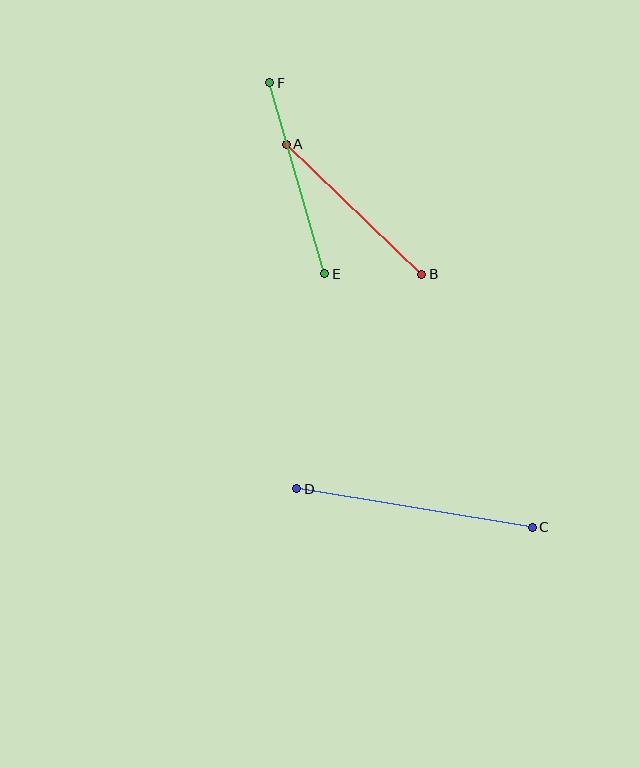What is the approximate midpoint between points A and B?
The midpoint is at approximately (354, 209) pixels.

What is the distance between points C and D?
The distance is approximately 239 pixels.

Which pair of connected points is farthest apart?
Points C and D are farthest apart.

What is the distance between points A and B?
The distance is approximately 188 pixels.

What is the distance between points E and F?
The distance is approximately 199 pixels.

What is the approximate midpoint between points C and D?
The midpoint is at approximately (414, 508) pixels.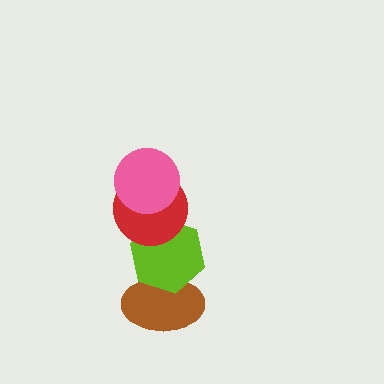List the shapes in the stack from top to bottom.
From top to bottom: the pink circle, the red circle, the lime hexagon, the brown ellipse.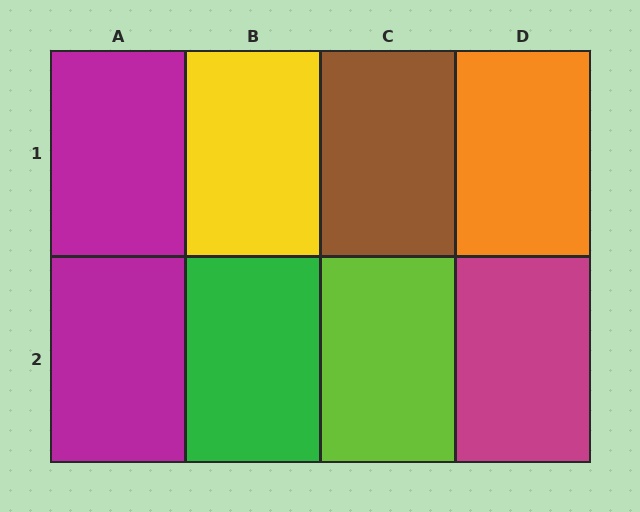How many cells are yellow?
1 cell is yellow.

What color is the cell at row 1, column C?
Brown.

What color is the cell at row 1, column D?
Orange.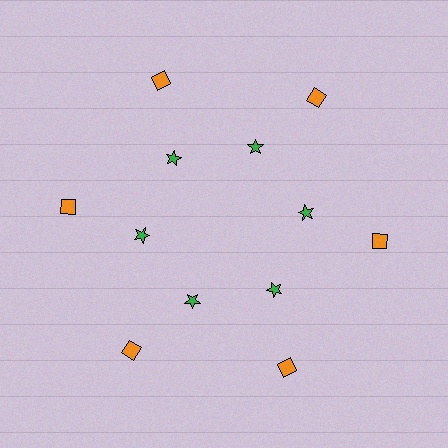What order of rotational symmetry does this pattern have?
This pattern has 6-fold rotational symmetry.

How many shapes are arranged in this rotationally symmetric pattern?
There are 12 shapes, arranged in 6 groups of 2.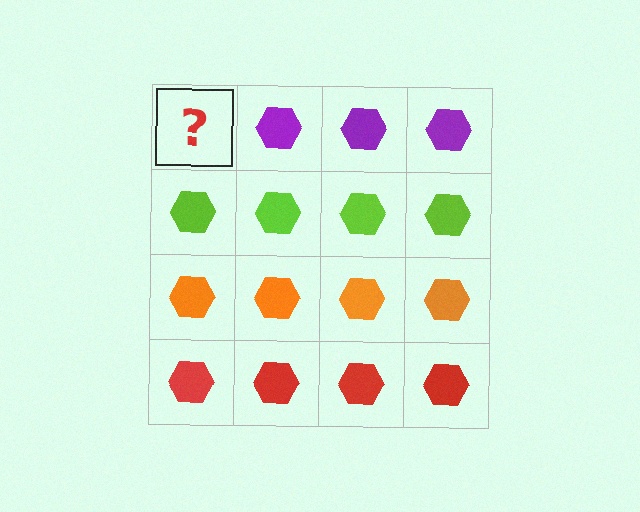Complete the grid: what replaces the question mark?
The question mark should be replaced with a purple hexagon.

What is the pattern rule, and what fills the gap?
The rule is that each row has a consistent color. The gap should be filled with a purple hexagon.